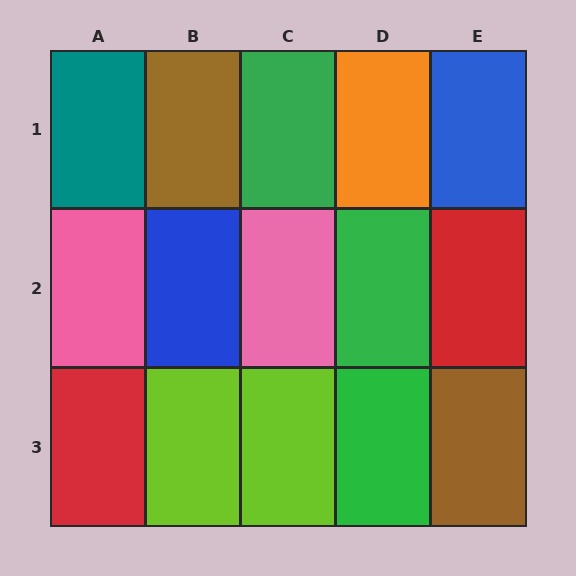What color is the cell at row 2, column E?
Red.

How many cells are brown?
2 cells are brown.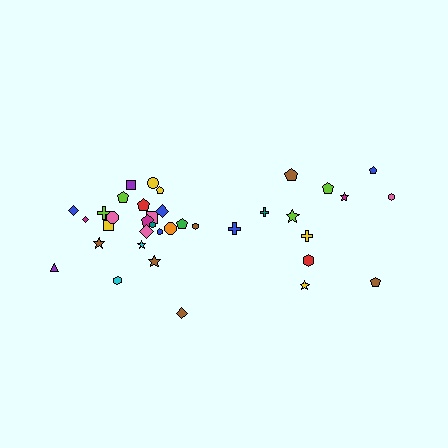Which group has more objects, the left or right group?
The left group.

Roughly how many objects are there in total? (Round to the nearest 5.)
Roughly 35 objects in total.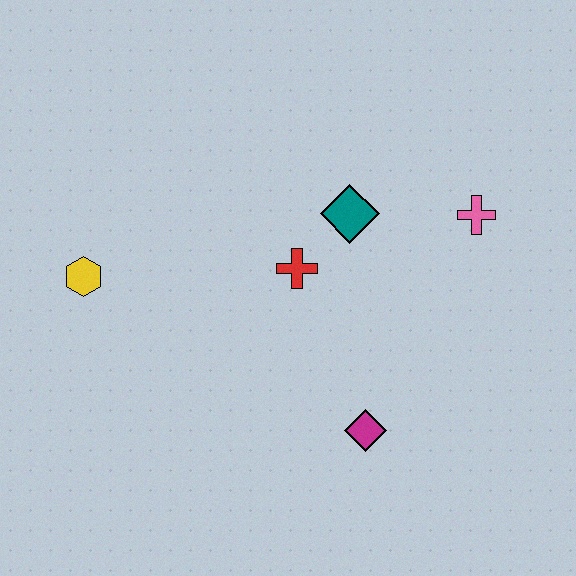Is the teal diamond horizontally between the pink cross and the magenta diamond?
No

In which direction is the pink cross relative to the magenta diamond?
The pink cross is above the magenta diamond.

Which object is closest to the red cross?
The teal diamond is closest to the red cross.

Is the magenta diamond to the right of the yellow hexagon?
Yes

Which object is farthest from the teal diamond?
The yellow hexagon is farthest from the teal diamond.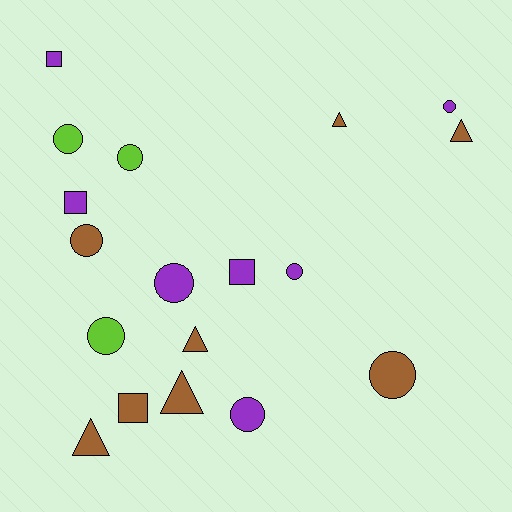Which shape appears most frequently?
Circle, with 9 objects.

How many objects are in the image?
There are 18 objects.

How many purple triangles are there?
There are no purple triangles.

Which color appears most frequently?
Brown, with 8 objects.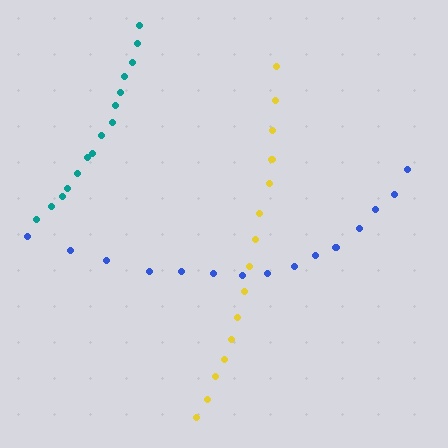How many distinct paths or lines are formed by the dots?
There are 3 distinct paths.